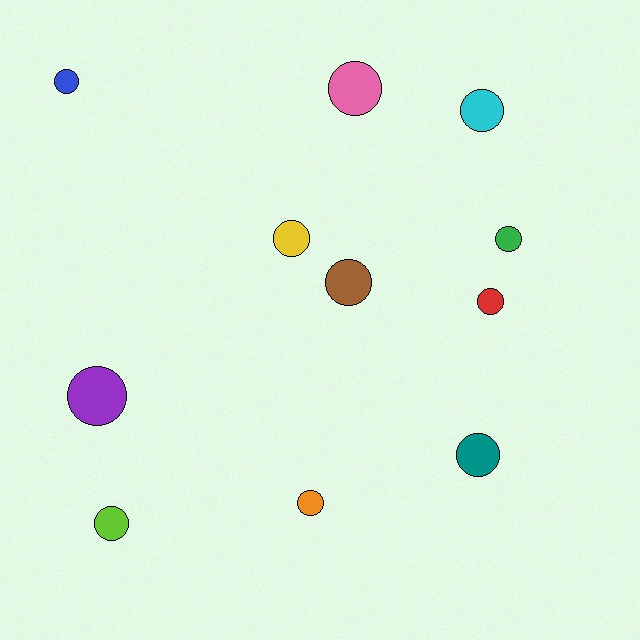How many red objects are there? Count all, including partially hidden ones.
There is 1 red object.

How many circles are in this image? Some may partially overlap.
There are 11 circles.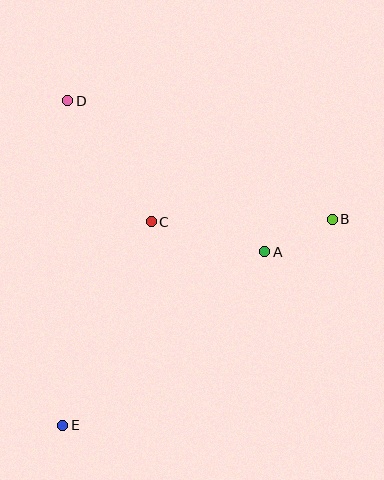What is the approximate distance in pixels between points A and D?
The distance between A and D is approximately 248 pixels.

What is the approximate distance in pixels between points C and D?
The distance between C and D is approximately 147 pixels.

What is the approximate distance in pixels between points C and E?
The distance between C and E is approximately 222 pixels.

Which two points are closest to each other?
Points A and B are closest to each other.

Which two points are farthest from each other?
Points B and E are farthest from each other.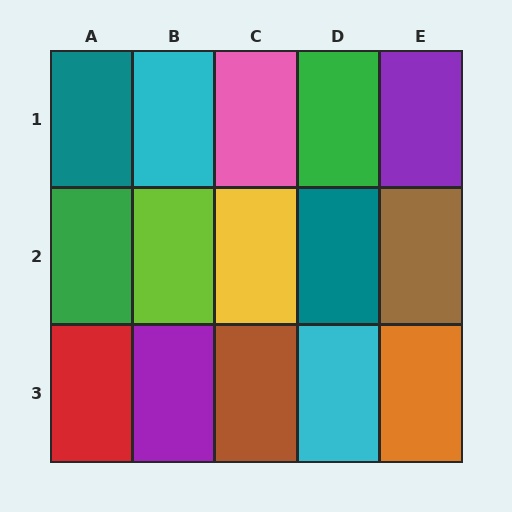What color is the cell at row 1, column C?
Pink.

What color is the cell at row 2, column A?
Green.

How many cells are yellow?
1 cell is yellow.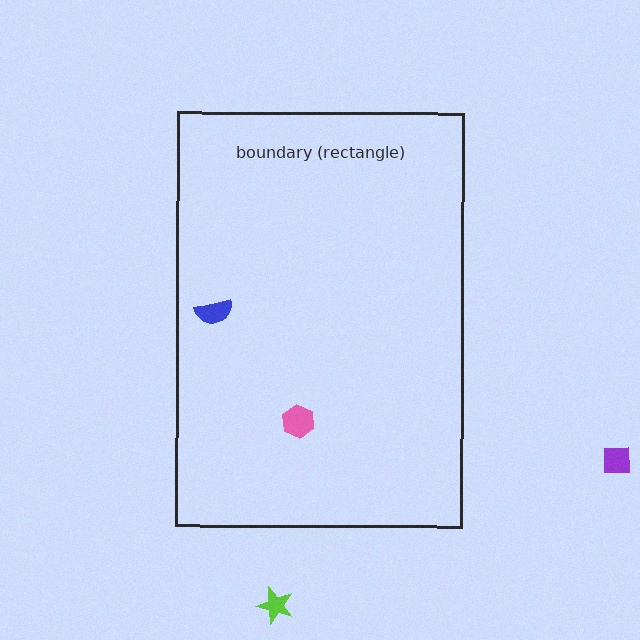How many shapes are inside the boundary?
2 inside, 2 outside.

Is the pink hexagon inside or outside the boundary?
Inside.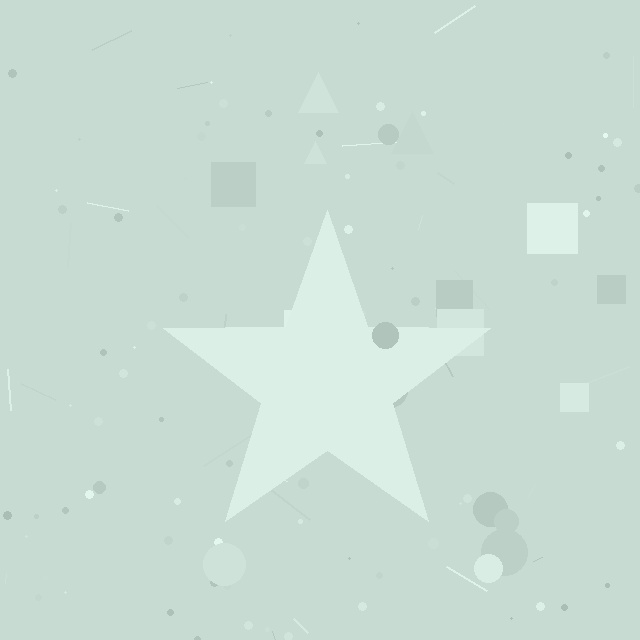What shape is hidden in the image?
A star is hidden in the image.